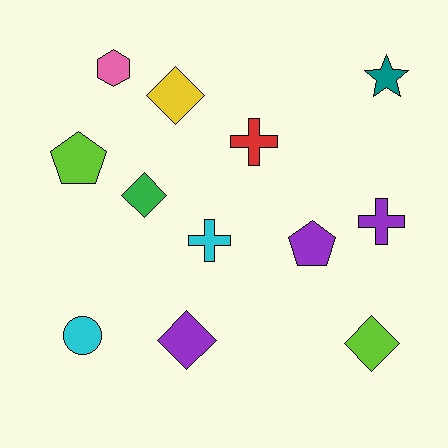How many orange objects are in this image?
There are no orange objects.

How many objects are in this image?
There are 12 objects.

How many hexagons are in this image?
There is 1 hexagon.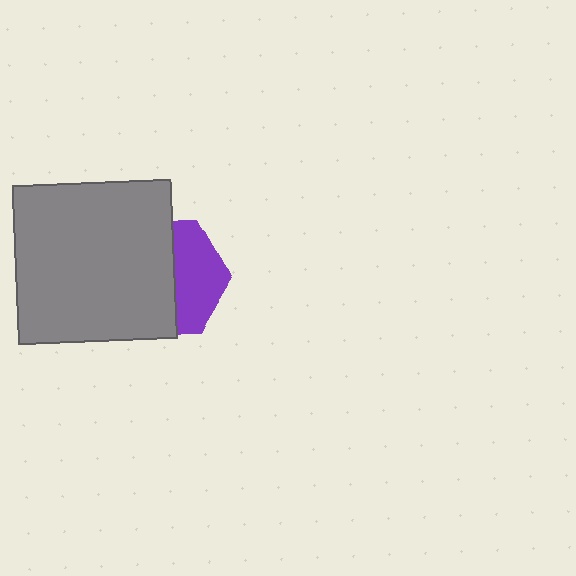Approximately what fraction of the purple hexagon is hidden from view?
Roughly 59% of the purple hexagon is hidden behind the gray square.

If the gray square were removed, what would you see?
You would see the complete purple hexagon.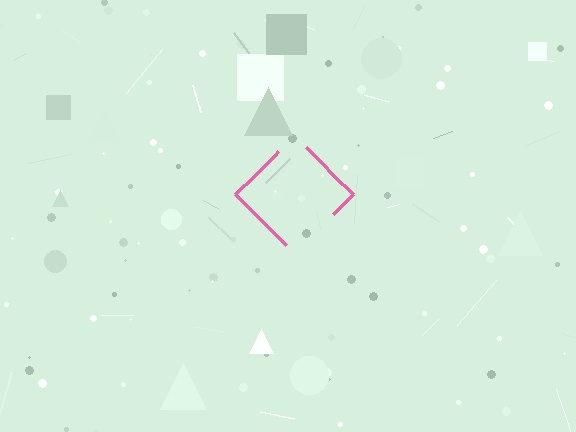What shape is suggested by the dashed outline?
The dashed outline suggests a diamond.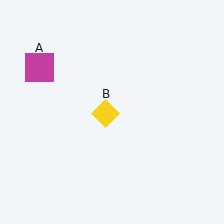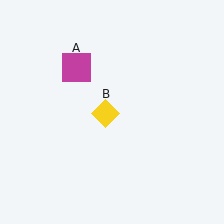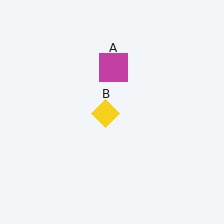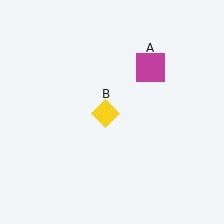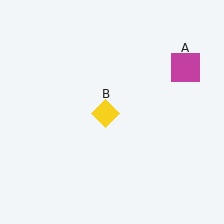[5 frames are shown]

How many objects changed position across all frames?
1 object changed position: magenta square (object A).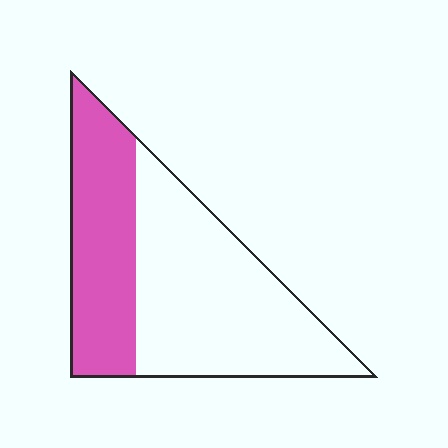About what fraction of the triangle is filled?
About three eighths (3/8).